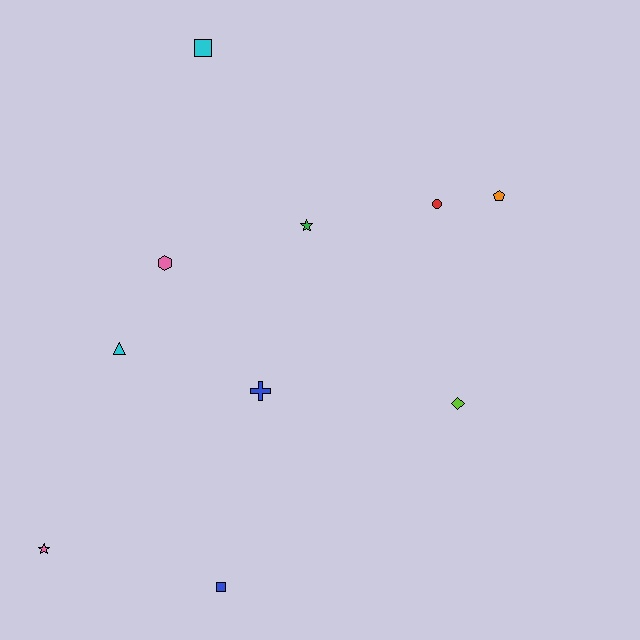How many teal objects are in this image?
There are no teal objects.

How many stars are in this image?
There are 2 stars.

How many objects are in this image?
There are 10 objects.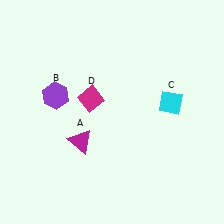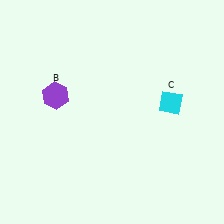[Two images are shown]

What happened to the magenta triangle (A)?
The magenta triangle (A) was removed in Image 2. It was in the bottom-left area of Image 1.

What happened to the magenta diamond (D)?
The magenta diamond (D) was removed in Image 2. It was in the top-left area of Image 1.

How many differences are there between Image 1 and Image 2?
There are 2 differences between the two images.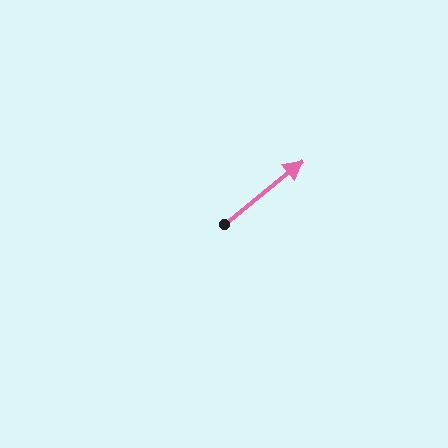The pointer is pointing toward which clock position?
Roughly 2 o'clock.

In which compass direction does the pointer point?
Northeast.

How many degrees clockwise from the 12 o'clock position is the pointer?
Approximately 51 degrees.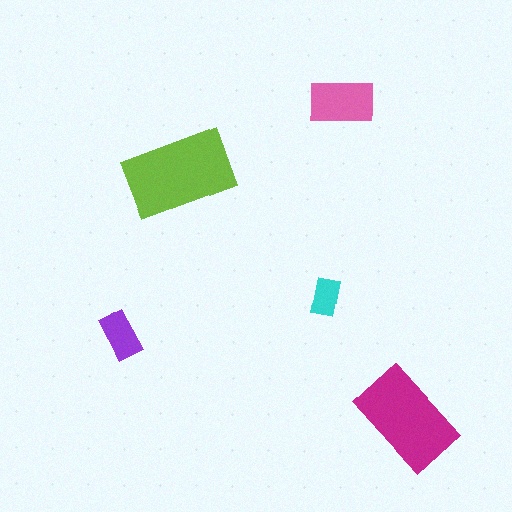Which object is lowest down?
The magenta rectangle is bottommost.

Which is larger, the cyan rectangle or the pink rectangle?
The pink one.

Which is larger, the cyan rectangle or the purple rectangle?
The purple one.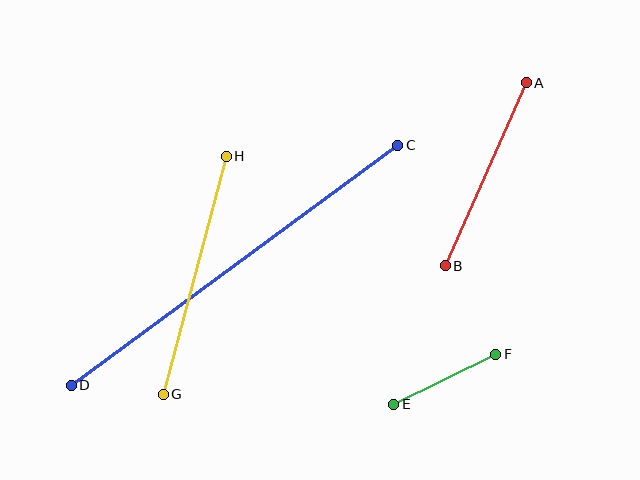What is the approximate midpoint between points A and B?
The midpoint is at approximately (486, 174) pixels.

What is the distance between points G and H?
The distance is approximately 246 pixels.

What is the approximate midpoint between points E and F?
The midpoint is at approximately (445, 379) pixels.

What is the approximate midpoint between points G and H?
The midpoint is at approximately (195, 275) pixels.